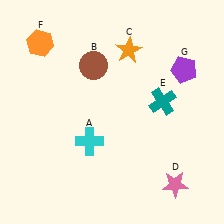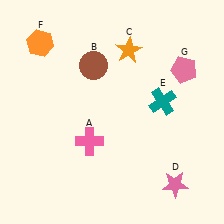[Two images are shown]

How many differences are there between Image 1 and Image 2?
There are 2 differences between the two images.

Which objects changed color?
A changed from cyan to pink. G changed from purple to pink.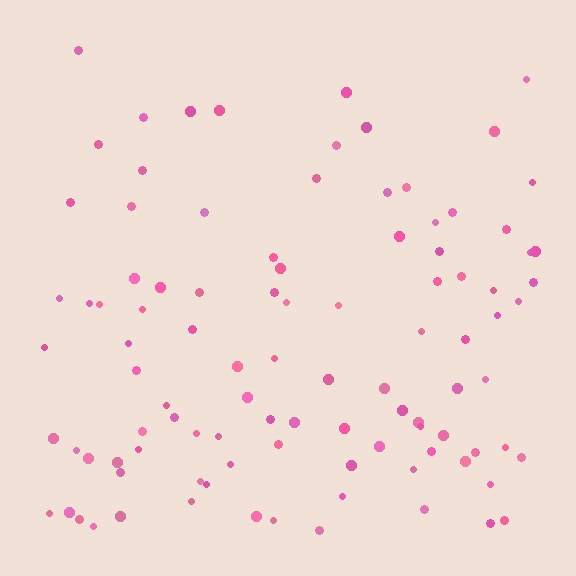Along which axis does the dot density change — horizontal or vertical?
Vertical.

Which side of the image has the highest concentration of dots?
The bottom.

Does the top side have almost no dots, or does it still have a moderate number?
Still a moderate number, just noticeably fewer than the bottom.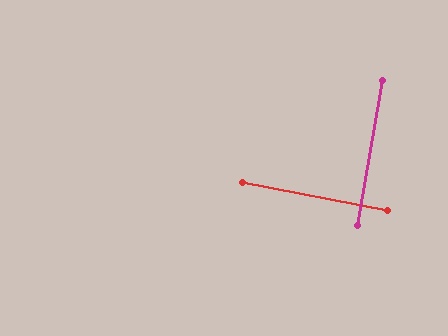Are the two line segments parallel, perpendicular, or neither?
Perpendicular — they meet at approximately 89°.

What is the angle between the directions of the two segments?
Approximately 89 degrees.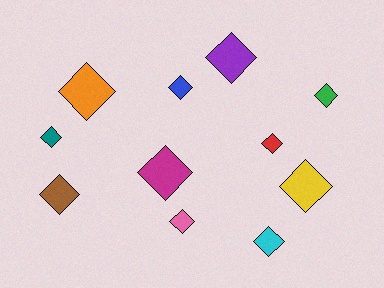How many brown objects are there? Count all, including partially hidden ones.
There is 1 brown object.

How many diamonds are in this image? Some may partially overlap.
There are 11 diamonds.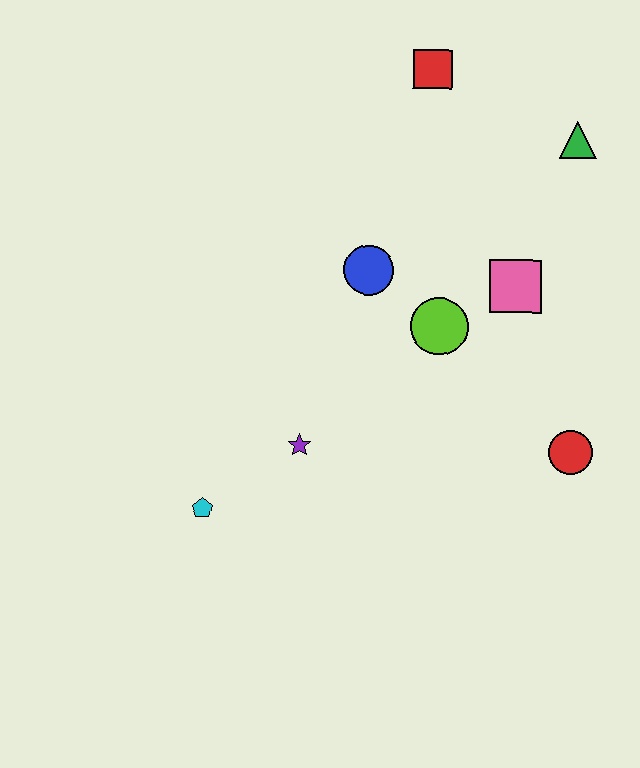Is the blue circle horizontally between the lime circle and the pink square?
No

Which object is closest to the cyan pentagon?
The purple star is closest to the cyan pentagon.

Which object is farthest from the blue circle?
The cyan pentagon is farthest from the blue circle.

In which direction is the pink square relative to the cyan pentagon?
The pink square is to the right of the cyan pentagon.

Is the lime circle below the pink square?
Yes